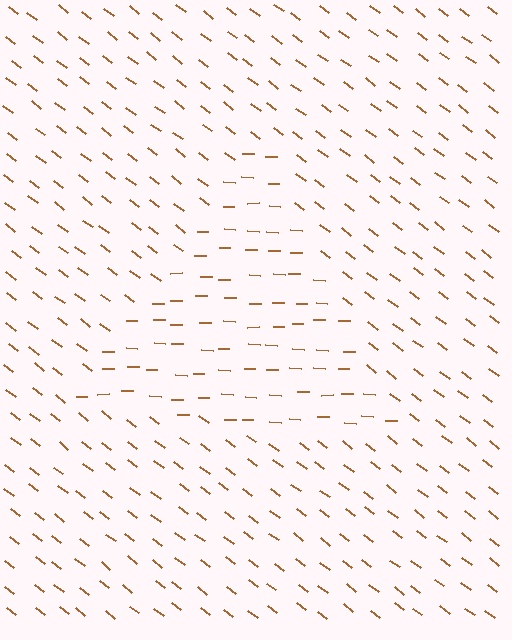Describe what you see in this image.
The image is filled with small brown line segments. A triangle region in the image has lines oriented differently from the surrounding lines, creating a visible texture boundary.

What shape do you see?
I see a triangle.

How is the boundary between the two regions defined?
The boundary is defined purely by a change in line orientation (approximately 36 degrees difference). All lines are the same color and thickness.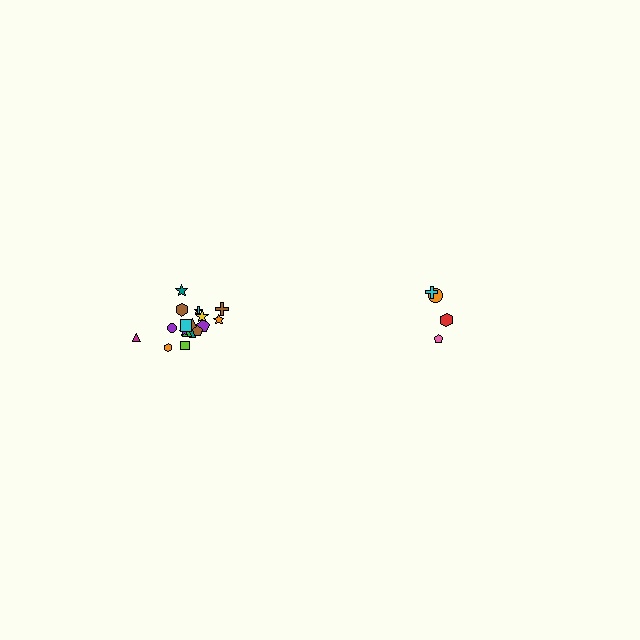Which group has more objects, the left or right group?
The left group.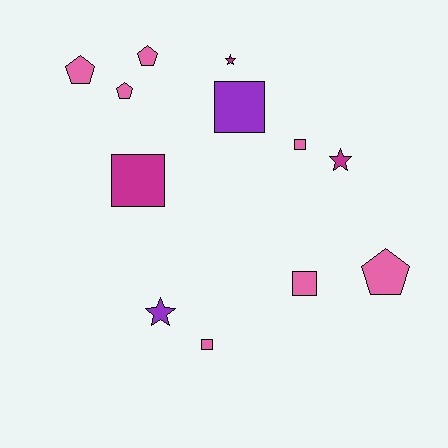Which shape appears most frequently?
Square, with 5 objects.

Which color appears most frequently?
Pink, with 7 objects.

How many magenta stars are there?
There are 2 magenta stars.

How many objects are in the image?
There are 12 objects.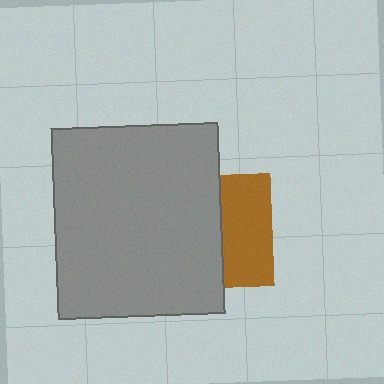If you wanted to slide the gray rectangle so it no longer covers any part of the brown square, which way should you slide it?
Slide it left — that is the most direct way to separate the two shapes.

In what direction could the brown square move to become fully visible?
The brown square could move right. That would shift it out from behind the gray rectangle entirely.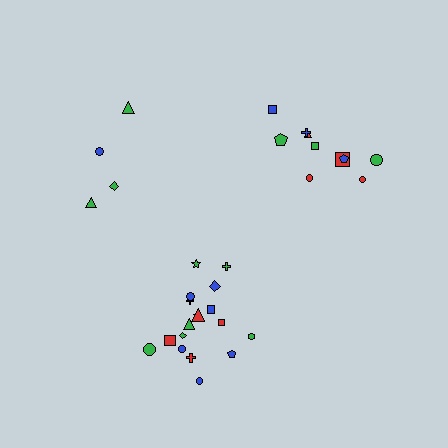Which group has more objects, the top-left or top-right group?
The top-right group.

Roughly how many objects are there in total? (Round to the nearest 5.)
Roughly 30 objects in total.